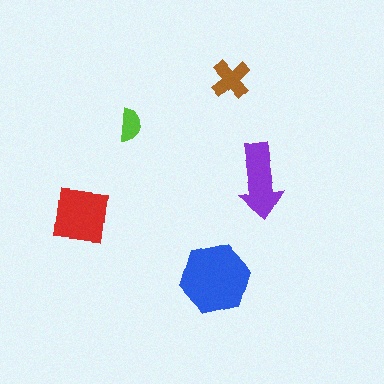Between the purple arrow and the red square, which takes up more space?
The red square.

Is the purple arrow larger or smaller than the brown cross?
Larger.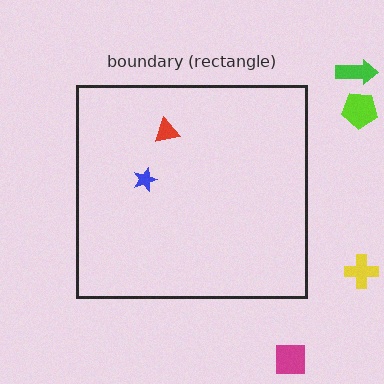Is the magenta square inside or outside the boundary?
Outside.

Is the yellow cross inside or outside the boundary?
Outside.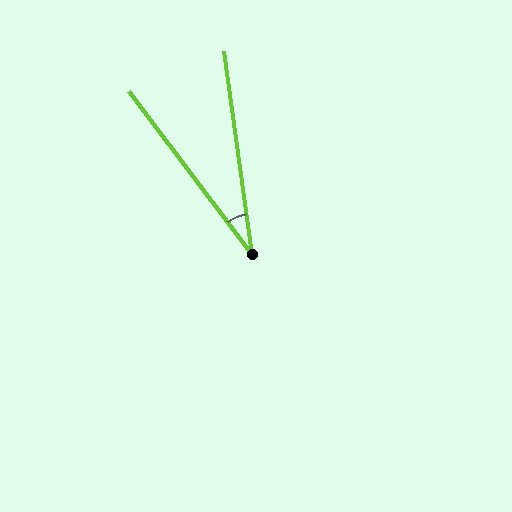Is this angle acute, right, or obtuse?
It is acute.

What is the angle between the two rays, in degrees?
Approximately 29 degrees.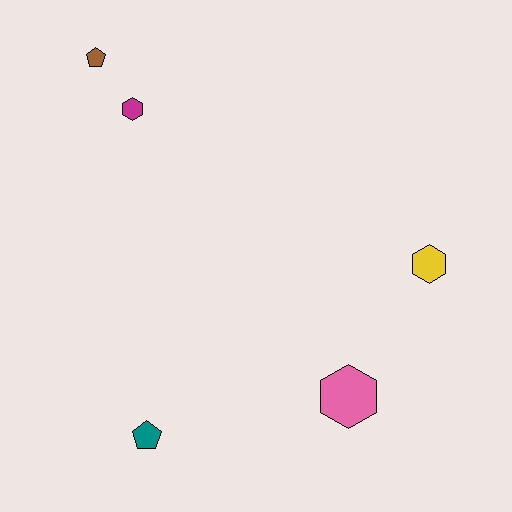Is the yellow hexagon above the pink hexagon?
Yes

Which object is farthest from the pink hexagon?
The brown pentagon is farthest from the pink hexagon.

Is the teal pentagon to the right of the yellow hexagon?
No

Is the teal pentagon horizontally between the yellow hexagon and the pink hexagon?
No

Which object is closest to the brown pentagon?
The magenta hexagon is closest to the brown pentagon.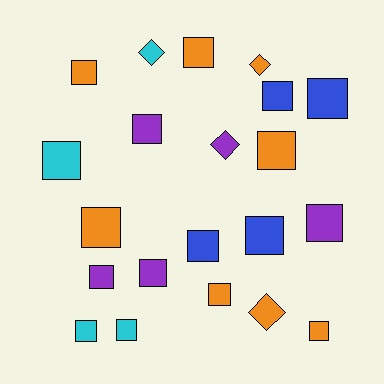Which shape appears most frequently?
Square, with 17 objects.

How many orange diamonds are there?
There are 2 orange diamonds.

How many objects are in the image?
There are 21 objects.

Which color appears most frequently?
Orange, with 8 objects.